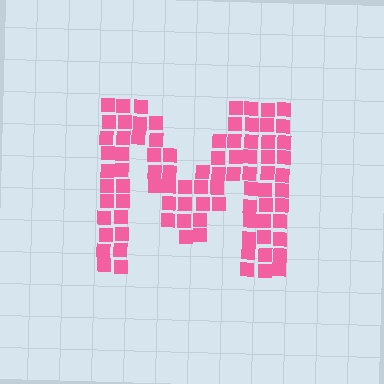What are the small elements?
The small elements are squares.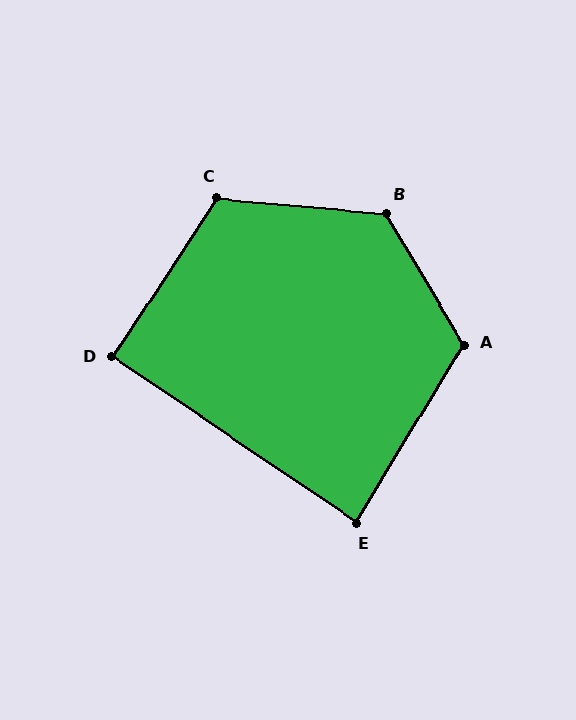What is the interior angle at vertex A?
Approximately 118 degrees (obtuse).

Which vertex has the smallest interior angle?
E, at approximately 87 degrees.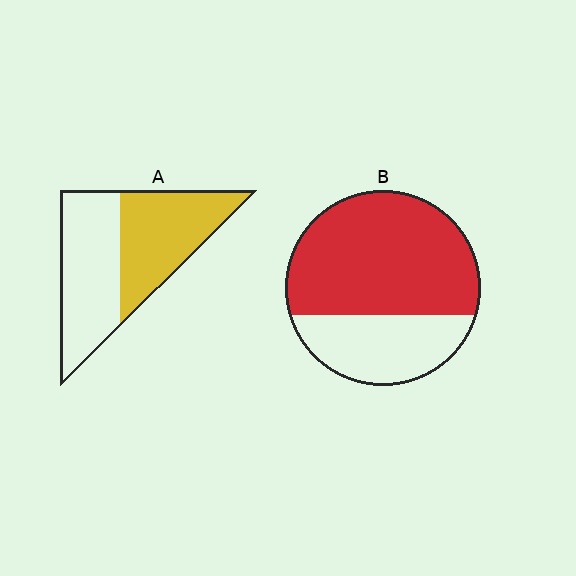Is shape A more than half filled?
Roughly half.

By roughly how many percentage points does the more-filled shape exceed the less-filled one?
By roughly 20 percentage points (B over A).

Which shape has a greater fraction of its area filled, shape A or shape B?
Shape B.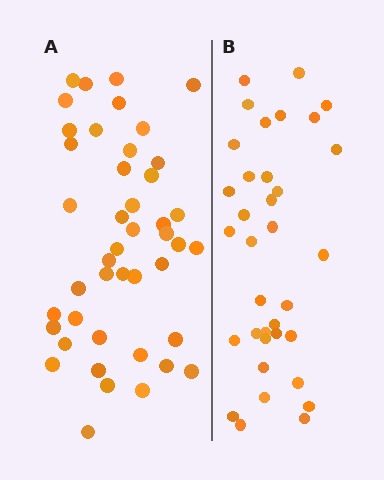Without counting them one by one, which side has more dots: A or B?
Region A (the left region) has more dots.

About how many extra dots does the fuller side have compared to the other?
Region A has roughly 8 or so more dots than region B.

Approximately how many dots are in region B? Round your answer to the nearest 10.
About 40 dots. (The exact count is 35, which rounds to 40.)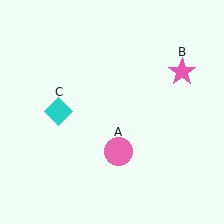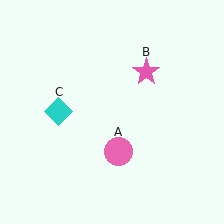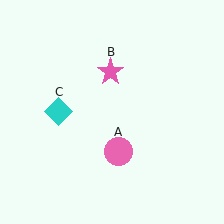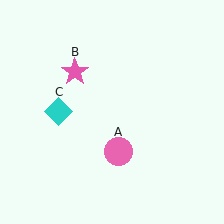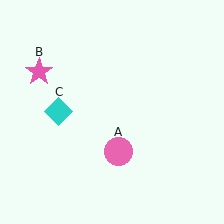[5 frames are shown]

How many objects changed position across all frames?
1 object changed position: pink star (object B).